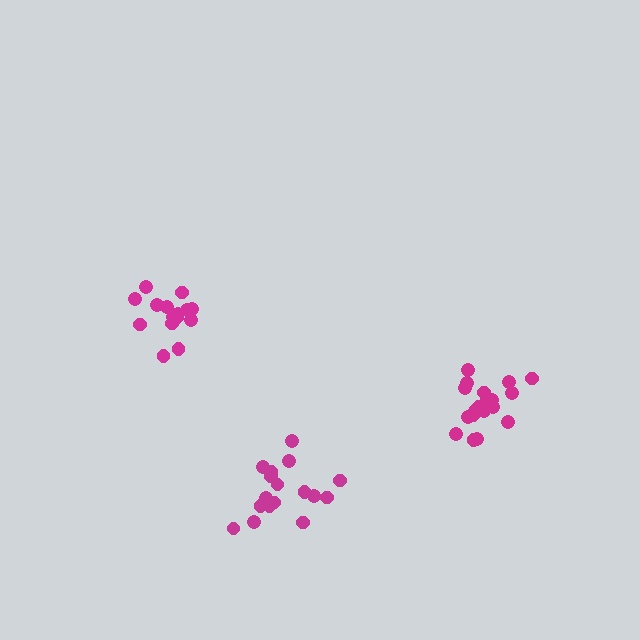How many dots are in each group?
Group 1: 17 dots, Group 2: 20 dots, Group 3: 15 dots (52 total).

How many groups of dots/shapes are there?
There are 3 groups.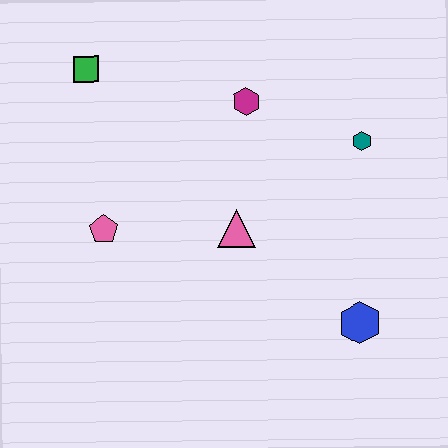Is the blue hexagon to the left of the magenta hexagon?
No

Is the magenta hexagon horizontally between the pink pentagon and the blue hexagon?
Yes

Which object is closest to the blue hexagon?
The pink triangle is closest to the blue hexagon.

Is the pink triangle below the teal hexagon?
Yes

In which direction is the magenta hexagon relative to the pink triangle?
The magenta hexagon is above the pink triangle.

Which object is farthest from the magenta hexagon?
The blue hexagon is farthest from the magenta hexagon.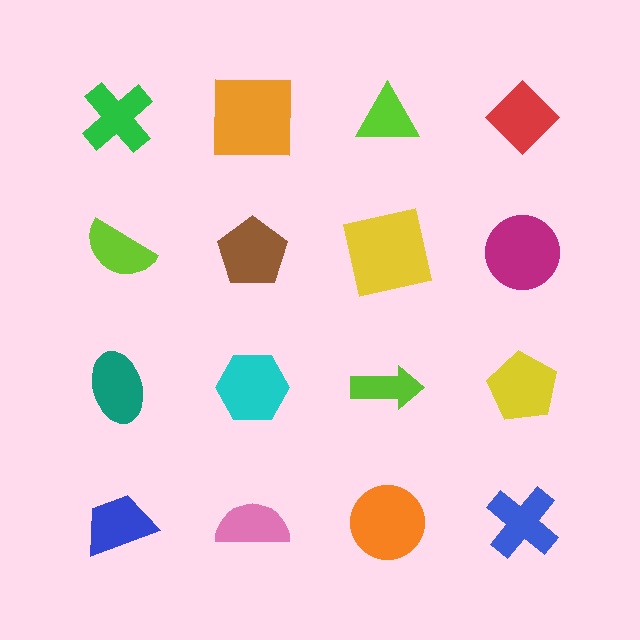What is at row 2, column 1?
A lime semicircle.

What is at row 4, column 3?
An orange circle.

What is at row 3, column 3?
A lime arrow.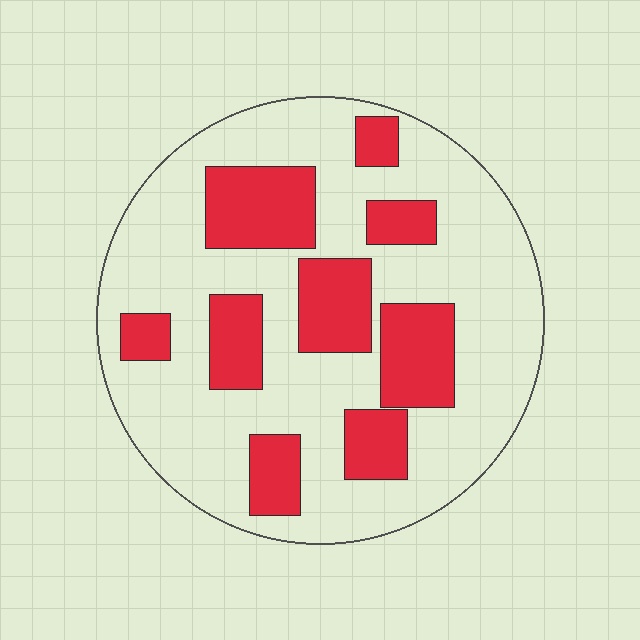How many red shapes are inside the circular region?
9.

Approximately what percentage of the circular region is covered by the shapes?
Approximately 30%.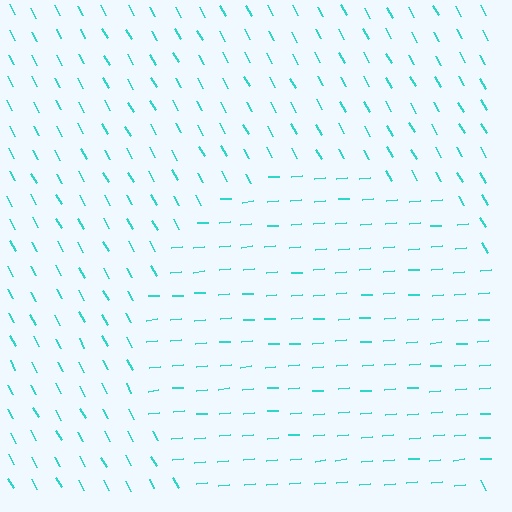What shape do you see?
I see a circle.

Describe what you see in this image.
The image is filled with small cyan line segments. A circle region in the image has lines oriented differently from the surrounding lines, creating a visible texture boundary.